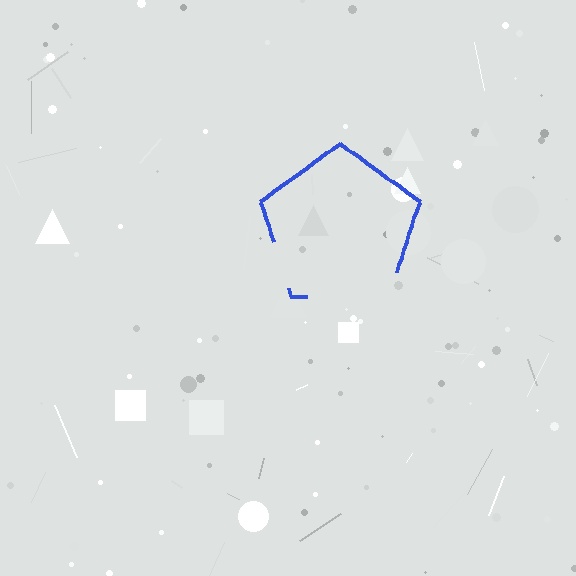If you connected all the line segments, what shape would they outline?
They would outline a pentagon.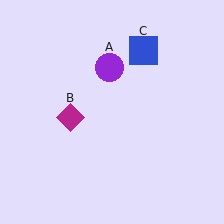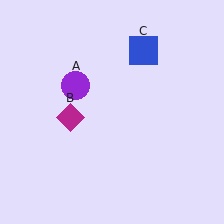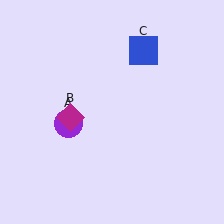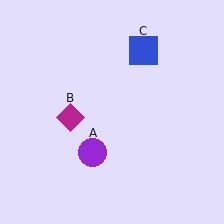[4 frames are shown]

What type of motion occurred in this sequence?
The purple circle (object A) rotated counterclockwise around the center of the scene.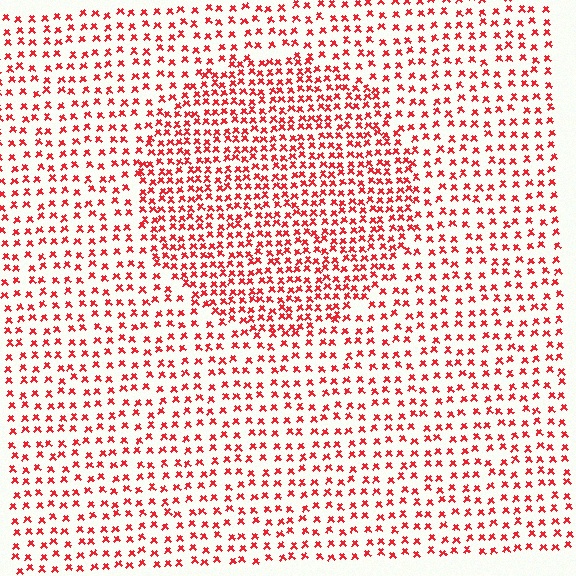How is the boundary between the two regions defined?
The boundary is defined by a change in element density (approximately 1.7x ratio). All elements are the same color, size, and shape.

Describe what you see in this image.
The image contains small red elements arranged at two different densities. A circle-shaped region is visible where the elements are more densely packed than the surrounding area.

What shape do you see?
I see a circle.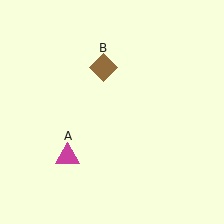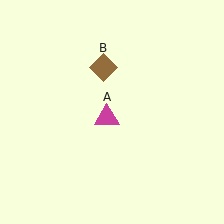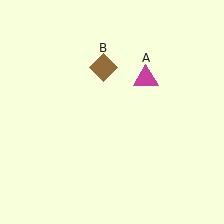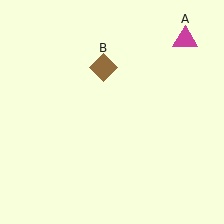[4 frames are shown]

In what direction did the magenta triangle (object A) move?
The magenta triangle (object A) moved up and to the right.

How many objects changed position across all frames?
1 object changed position: magenta triangle (object A).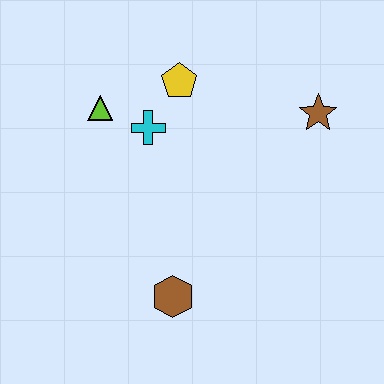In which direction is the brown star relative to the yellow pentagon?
The brown star is to the right of the yellow pentagon.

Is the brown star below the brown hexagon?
No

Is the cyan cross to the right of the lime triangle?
Yes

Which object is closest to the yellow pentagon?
The cyan cross is closest to the yellow pentagon.